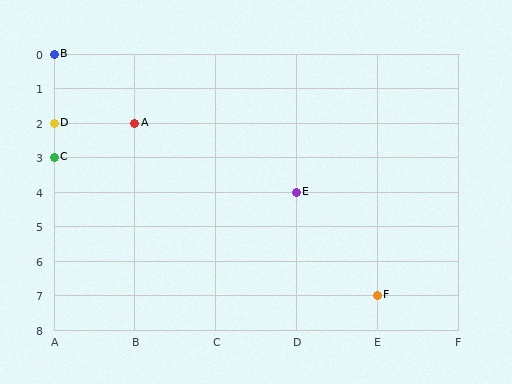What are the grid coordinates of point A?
Point A is at grid coordinates (B, 2).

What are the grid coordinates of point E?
Point E is at grid coordinates (D, 4).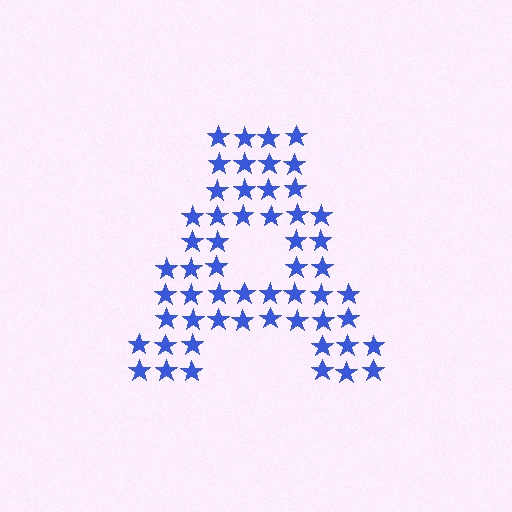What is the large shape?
The large shape is the letter A.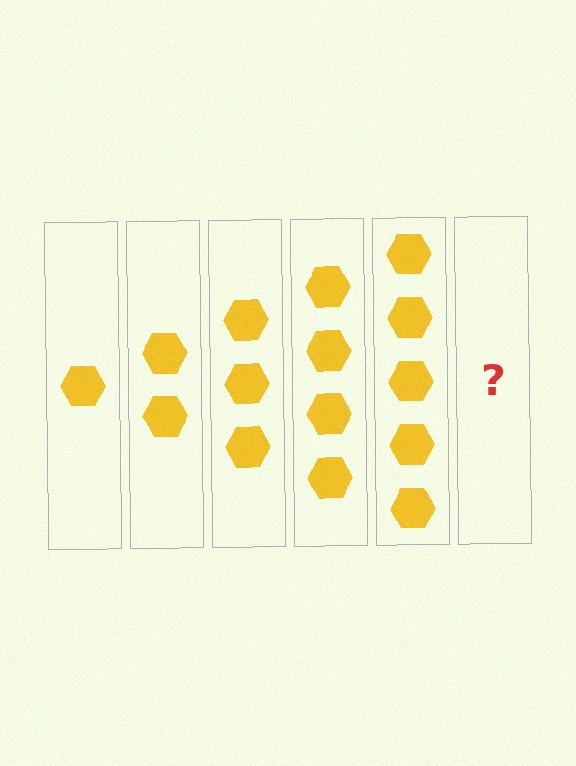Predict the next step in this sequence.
The next step is 6 hexagons.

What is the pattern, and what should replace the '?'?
The pattern is that each step adds one more hexagon. The '?' should be 6 hexagons.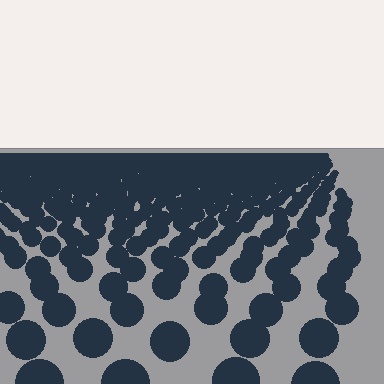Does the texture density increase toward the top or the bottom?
Density increases toward the top.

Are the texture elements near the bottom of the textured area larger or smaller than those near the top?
Larger. Near the bottom, elements are closer to the viewer and appear at a bigger on-screen size.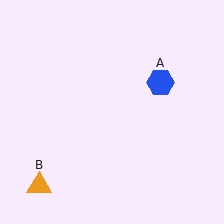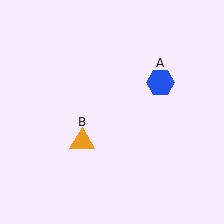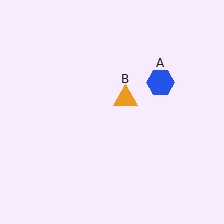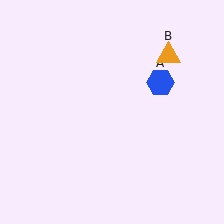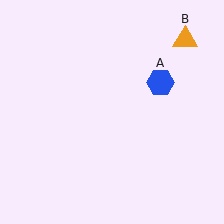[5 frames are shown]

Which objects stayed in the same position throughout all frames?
Blue hexagon (object A) remained stationary.